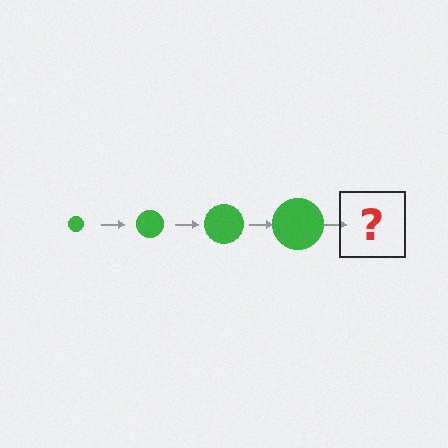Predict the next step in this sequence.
The next step is a green circle, larger than the previous one.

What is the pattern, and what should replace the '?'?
The pattern is that the circle gets progressively larger each step. The '?' should be a green circle, larger than the previous one.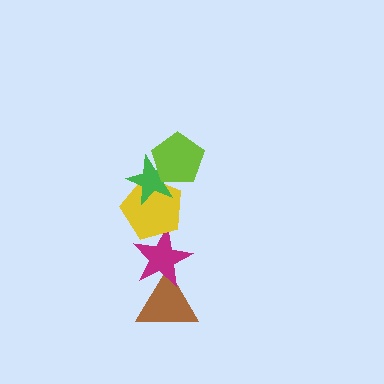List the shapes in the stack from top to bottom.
From top to bottom: the lime pentagon, the green star, the yellow pentagon, the magenta star, the brown triangle.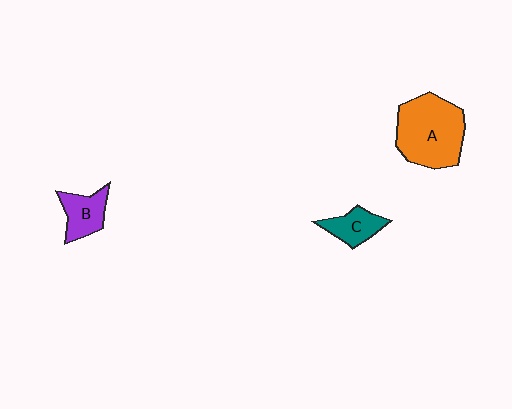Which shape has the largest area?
Shape A (orange).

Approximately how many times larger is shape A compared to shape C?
Approximately 2.6 times.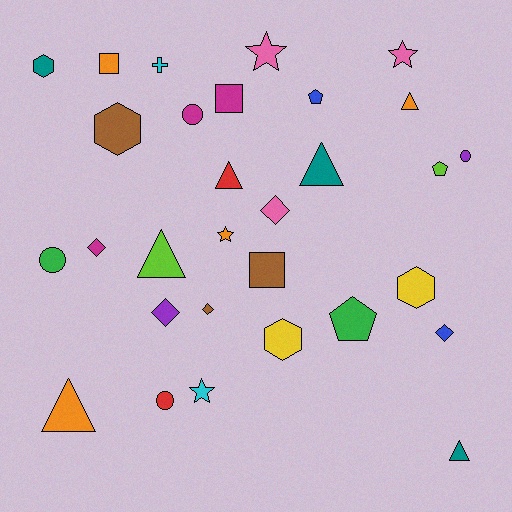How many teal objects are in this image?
There are 3 teal objects.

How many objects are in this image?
There are 30 objects.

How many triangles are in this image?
There are 6 triangles.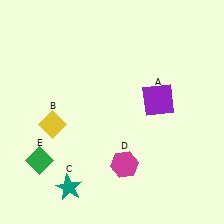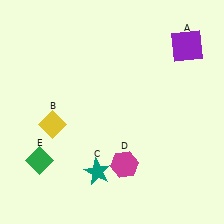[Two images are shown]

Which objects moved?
The objects that moved are: the purple square (A), the teal star (C).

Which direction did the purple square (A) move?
The purple square (A) moved up.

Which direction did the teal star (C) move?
The teal star (C) moved right.